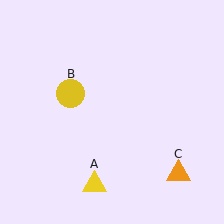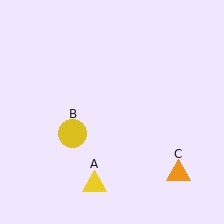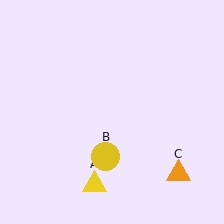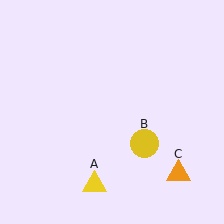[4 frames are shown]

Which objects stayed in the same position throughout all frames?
Yellow triangle (object A) and orange triangle (object C) remained stationary.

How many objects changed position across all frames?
1 object changed position: yellow circle (object B).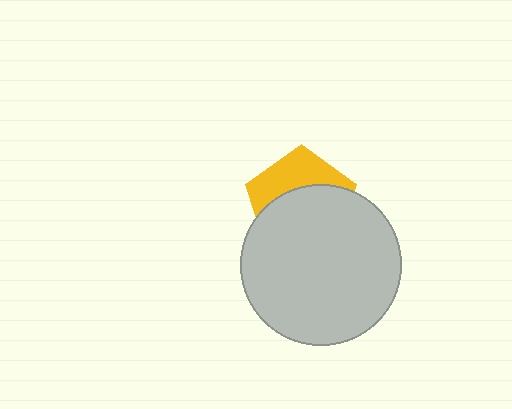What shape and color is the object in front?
The object in front is a light gray circle.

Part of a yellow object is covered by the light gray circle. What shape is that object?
It is a pentagon.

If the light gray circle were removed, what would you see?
You would see the complete yellow pentagon.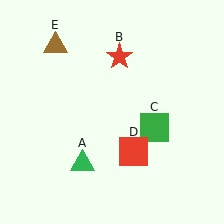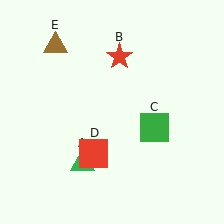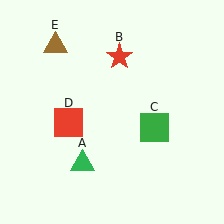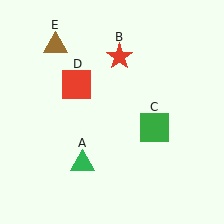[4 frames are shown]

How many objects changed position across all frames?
1 object changed position: red square (object D).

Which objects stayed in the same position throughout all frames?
Green triangle (object A) and red star (object B) and green square (object C) and brown triangle (object E) remained stationary.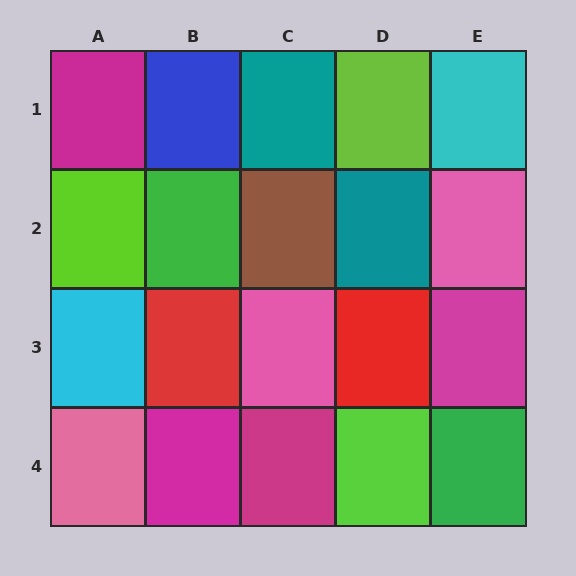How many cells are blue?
1 cell is blue.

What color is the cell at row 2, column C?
Brown.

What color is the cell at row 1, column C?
Teal.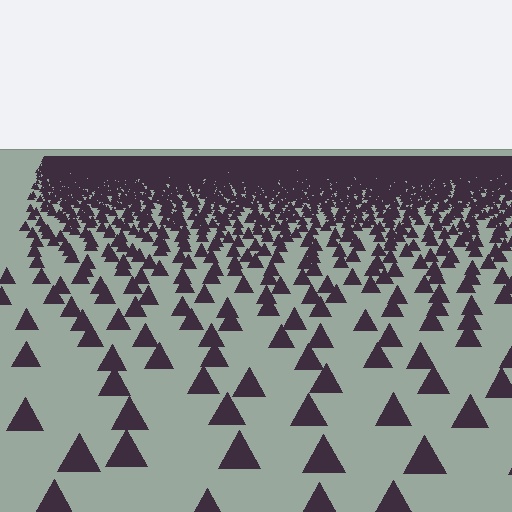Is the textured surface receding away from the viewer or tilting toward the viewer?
The surface is receding away from the viewer. Texture elements get smaller and denser toward the top.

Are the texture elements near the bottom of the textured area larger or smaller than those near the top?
Larger. Near the bottom, elements are closer to the viewer and appear at a bigger on-screen size.